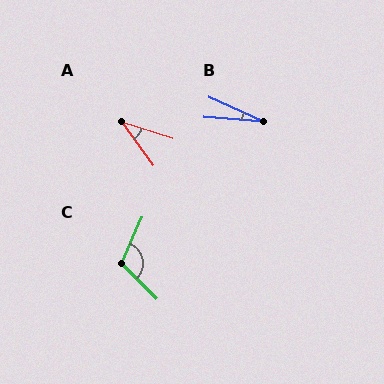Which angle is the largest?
C, at approximately 112 degrees.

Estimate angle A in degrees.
Approximately 36 degrees.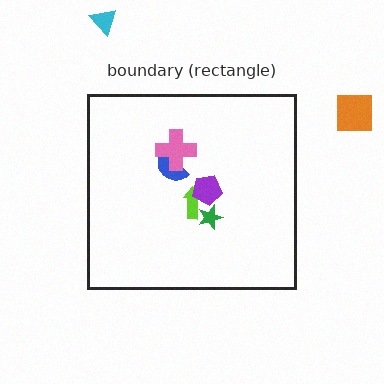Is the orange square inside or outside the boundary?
Outside.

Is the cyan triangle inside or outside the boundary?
Outside.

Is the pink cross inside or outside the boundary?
Inside.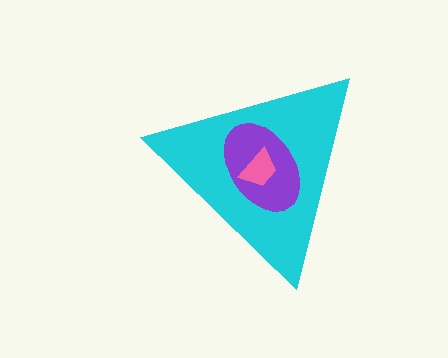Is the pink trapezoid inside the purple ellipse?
Yes.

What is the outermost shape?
The cyan triangle.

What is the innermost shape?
The pink trapezoid.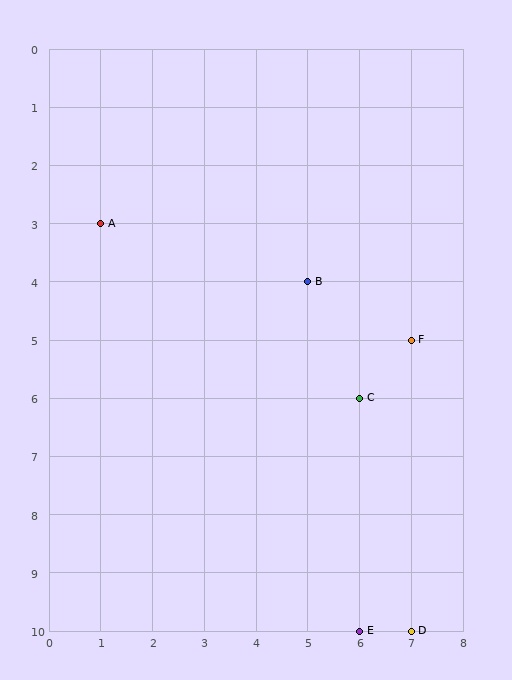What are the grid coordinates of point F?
Point F is at grid coordinates (7, 5).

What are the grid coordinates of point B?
Point B is at grid coordinates (5, 4).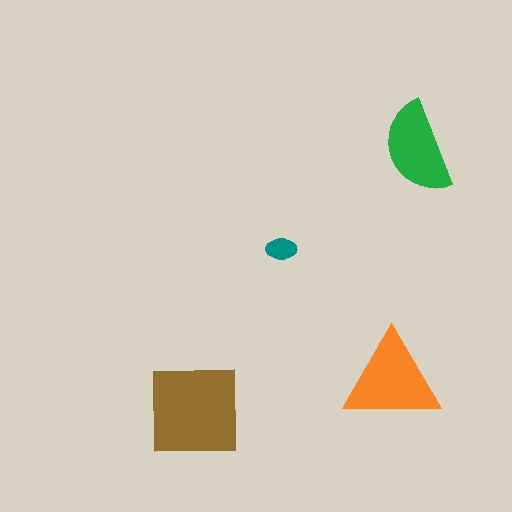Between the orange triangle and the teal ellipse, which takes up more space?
The orange triangle.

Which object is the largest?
The brown square.